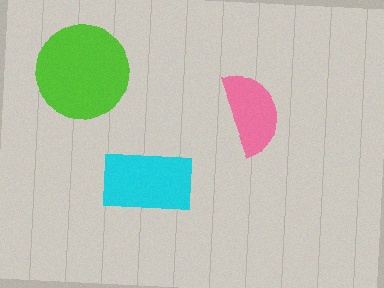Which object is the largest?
The lime circle.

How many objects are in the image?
There are 3 objects in the image.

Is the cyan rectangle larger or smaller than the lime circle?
Smaller.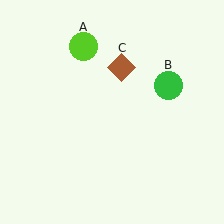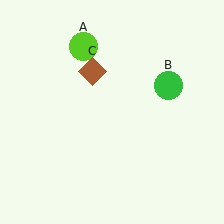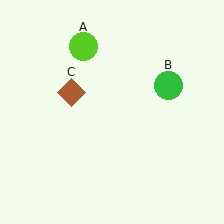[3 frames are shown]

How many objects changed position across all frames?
1 object changed position: brown diamond (object C).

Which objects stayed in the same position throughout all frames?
Lime circle (object A) and green circle (object B) remained stationary.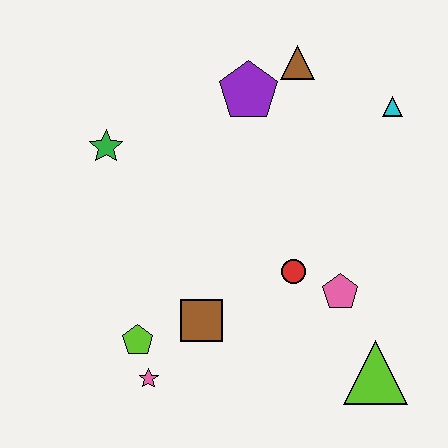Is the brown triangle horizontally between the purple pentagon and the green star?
No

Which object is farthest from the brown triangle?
The pink star is farthest from the brown triangle.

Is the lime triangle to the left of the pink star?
No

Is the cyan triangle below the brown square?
No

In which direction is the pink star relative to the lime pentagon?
The pink star is below the lime pentagon.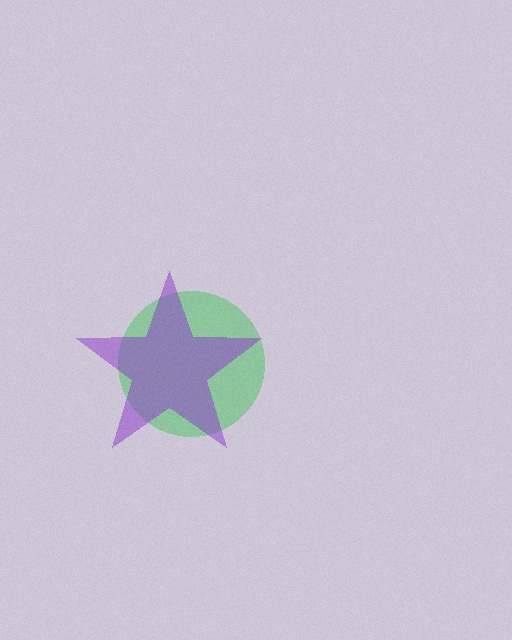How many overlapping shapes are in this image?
There are 2 overlapping shapes in the image.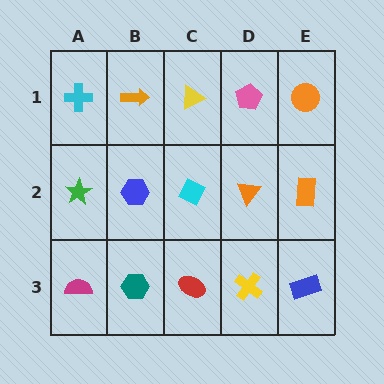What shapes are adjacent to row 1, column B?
A blue hexagon (row 2, column B), a cyan cross (row 1, column A), a yellow triangle (row 1, column C).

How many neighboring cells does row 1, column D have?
3.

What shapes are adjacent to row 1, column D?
An orange triangle (row 2, column D), a yellow triangle (row 1, column C), an orange circle (row 1, column E).